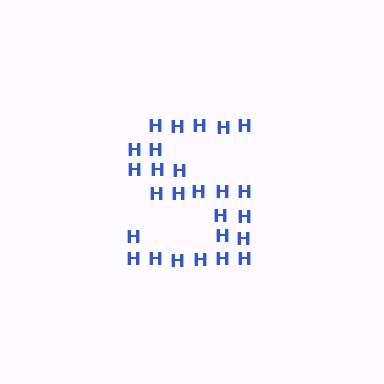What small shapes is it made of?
It is made of small letter H's.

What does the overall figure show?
The overall figure shows the letter S.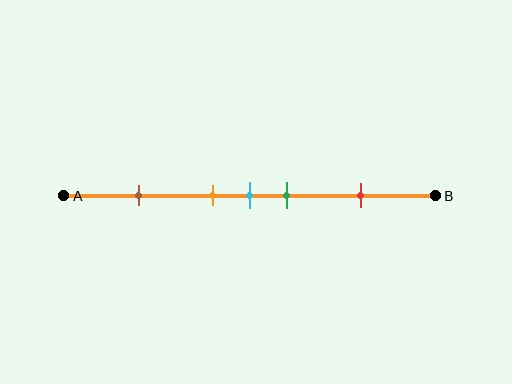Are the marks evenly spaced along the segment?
No, the marks are not evenly spaced.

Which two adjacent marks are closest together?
The orange and cyan marks are the closest adjacent pair.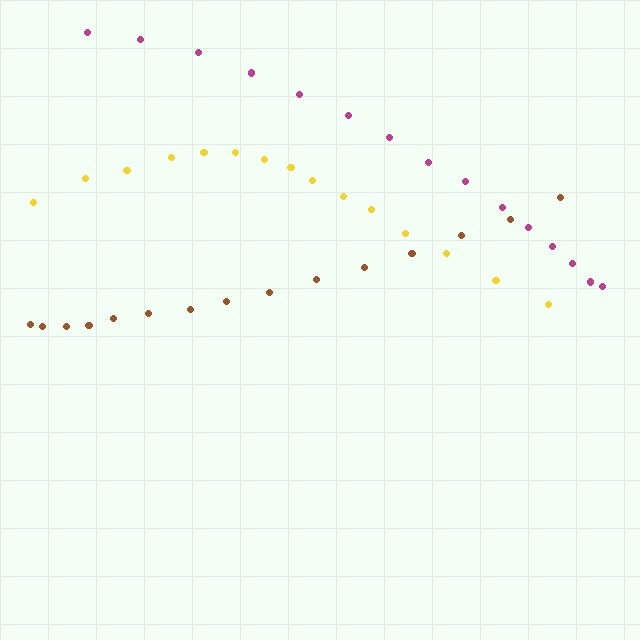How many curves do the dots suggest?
There are 3 distinct paths.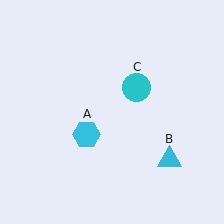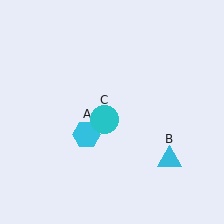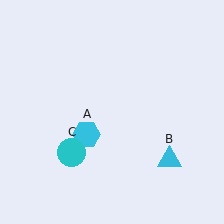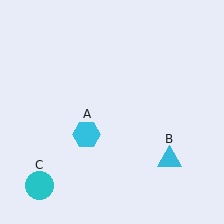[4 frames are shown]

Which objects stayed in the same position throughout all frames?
Cyan hexagon (object A) and cyan triangle (object B) remained stationary.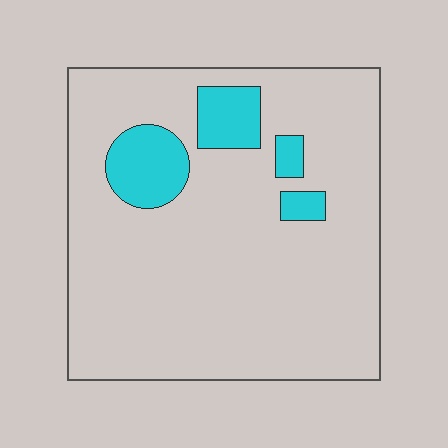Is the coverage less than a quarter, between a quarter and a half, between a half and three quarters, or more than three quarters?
Less than a quarter.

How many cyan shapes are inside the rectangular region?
4.